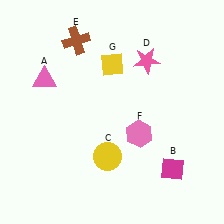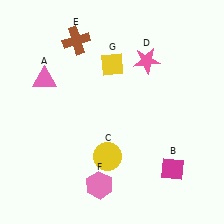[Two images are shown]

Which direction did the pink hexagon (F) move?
The pink hexagon (F) moved down.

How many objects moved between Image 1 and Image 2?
1 object moved between the two images.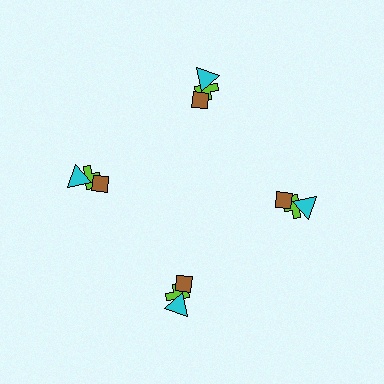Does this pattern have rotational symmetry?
Yes, this pattern has 4-fold rotational symmetry. It looks the same after rotating 90 degrees around the center.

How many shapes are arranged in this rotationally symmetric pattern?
There are 12 shapes, arranged in 4 groups of 3.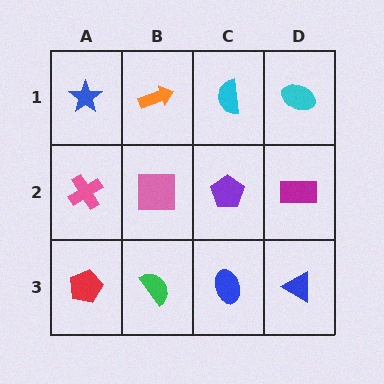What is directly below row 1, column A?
A pink cross.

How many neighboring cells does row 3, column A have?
2.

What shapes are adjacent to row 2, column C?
A cyan semicircle (row 1, column C), a blue ellipse (row 3, column C), a pink square (row 2, column B), a magenta rectangle (row 2, column D).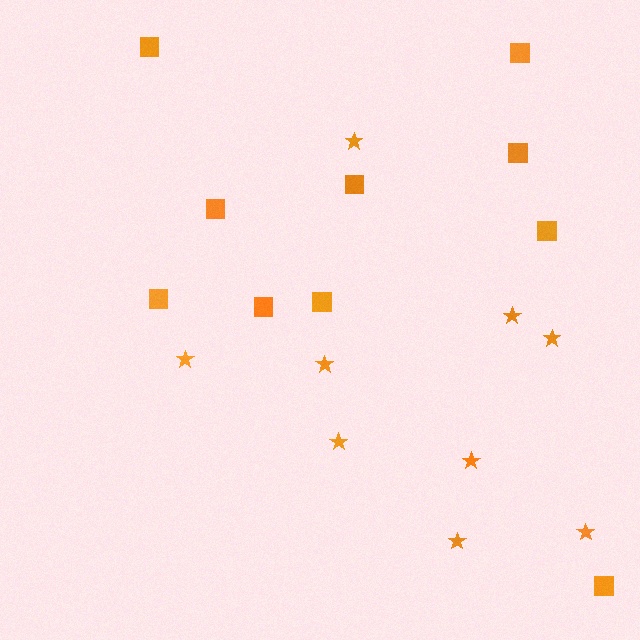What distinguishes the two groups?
There are 2 groups: one group of squares (10) and one group of stars (9).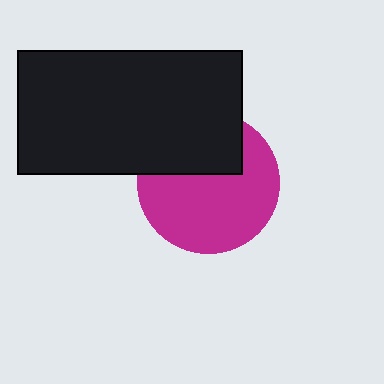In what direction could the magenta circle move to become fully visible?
The magenta circle could move down. That would shift it out from behind the black rectangle entirely.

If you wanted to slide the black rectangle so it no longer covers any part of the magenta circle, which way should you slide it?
Slide it up — that is the most direct way to separate the two shapes.